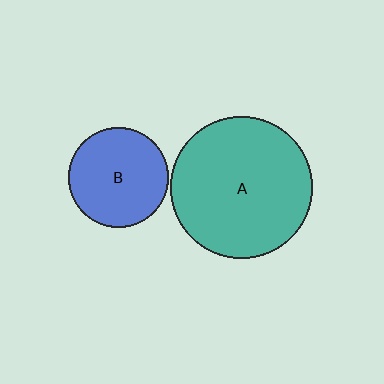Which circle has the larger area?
Circle A (teal).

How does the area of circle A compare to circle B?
Approximately 2.0 times.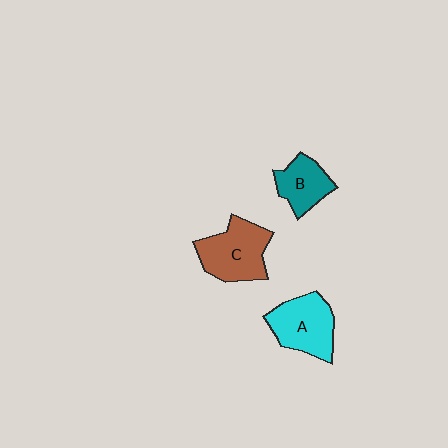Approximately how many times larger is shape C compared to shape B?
Approximately 1.5 times.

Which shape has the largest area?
Shape C (brown).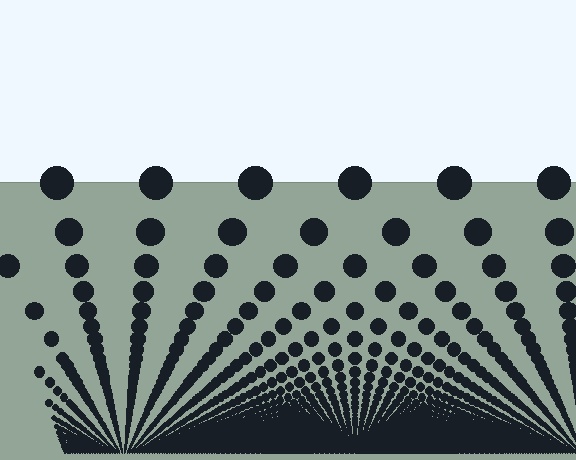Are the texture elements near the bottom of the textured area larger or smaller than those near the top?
Smaller. The gradient is inverted — elements near the bottom are smaller and denser.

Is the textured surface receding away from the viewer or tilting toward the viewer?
The surface appears to tilt toward the viewer. Texture elements get larger and sparser toward the top.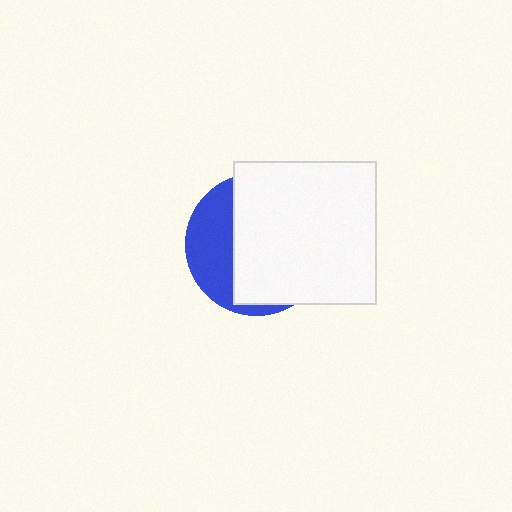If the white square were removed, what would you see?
You would see the complete blue circle.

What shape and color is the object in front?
The object in front is a white square.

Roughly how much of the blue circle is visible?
A small part of it is visible (roughly 33%).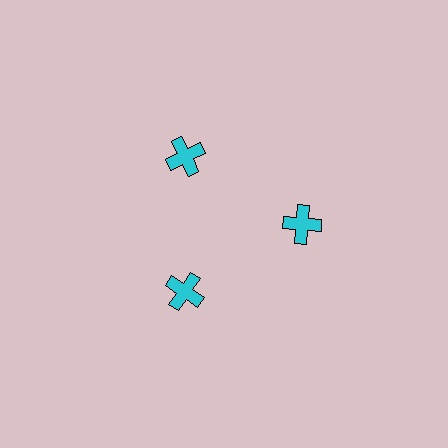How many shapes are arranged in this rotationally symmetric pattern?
There are 3 shapes, arranged in 3 groups of 1.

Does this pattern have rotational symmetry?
Yes, this pattern has 3-fold rotational symmetry. It looks the same after rotating 120 degrees around the center.